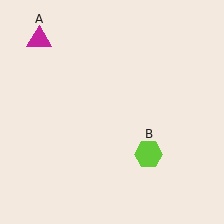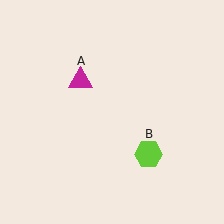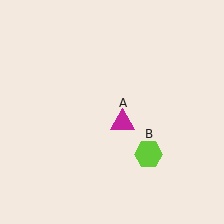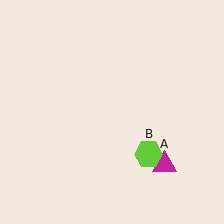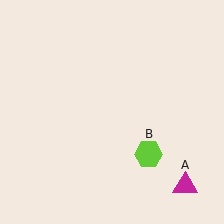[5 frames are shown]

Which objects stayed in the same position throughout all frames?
Lime hexagon (object B) remained stationary.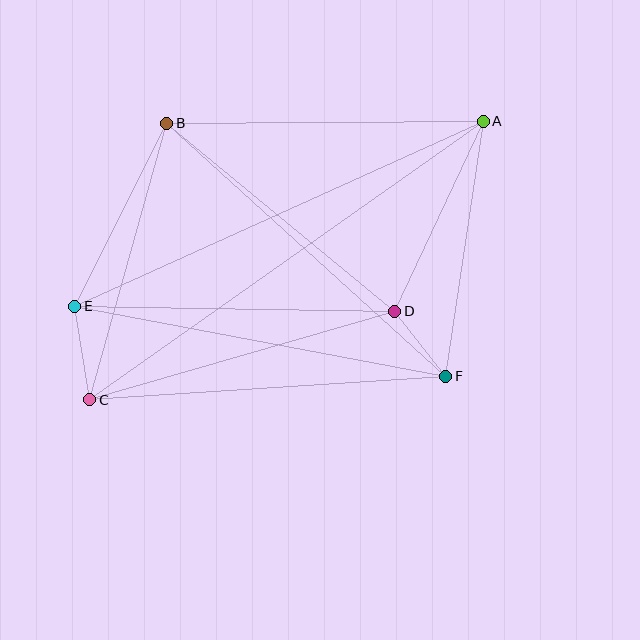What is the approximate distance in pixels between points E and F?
The distance between E and F is approximately 377 pixels.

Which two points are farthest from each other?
Points A and C are farthest from each other.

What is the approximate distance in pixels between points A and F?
The distance between A and F is approximately 258 pixels.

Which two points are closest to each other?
Points D and F are closest to each other.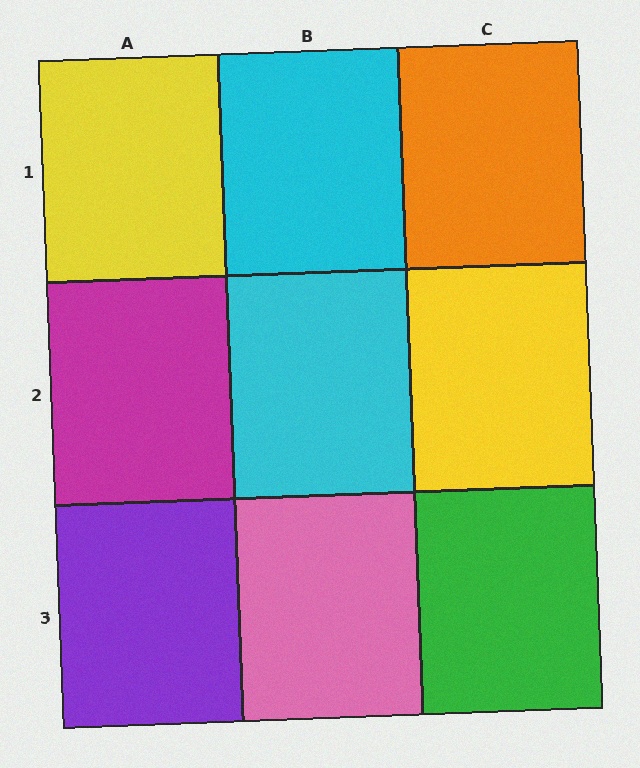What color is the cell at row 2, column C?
Yellow.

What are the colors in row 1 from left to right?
Yellow, cyan, orange.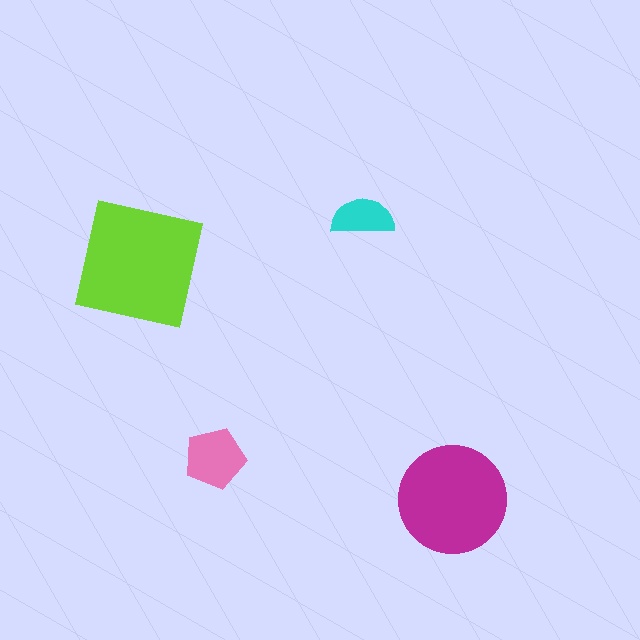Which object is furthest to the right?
The magenta circle is rightmost.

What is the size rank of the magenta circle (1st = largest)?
2nd.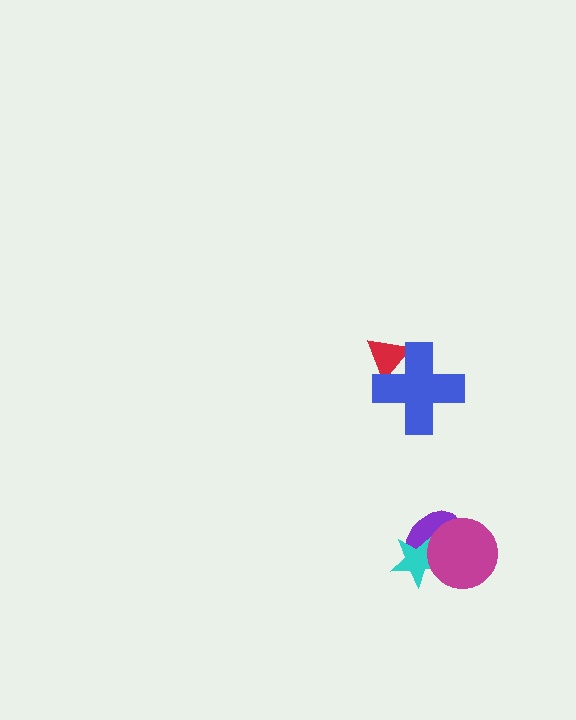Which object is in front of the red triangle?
The blue cross is in front of the red triangle.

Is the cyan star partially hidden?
Yes, it is partially covered by another shape.